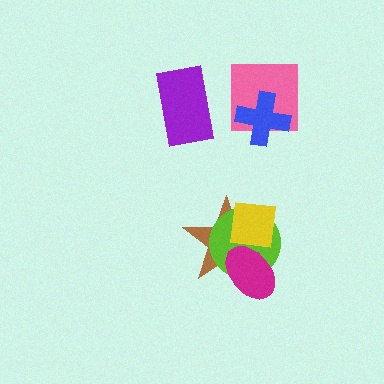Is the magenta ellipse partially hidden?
Yes, it is partially covered by another shape.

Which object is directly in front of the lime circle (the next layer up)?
The magenta ellipse is directly in front of the lime circle.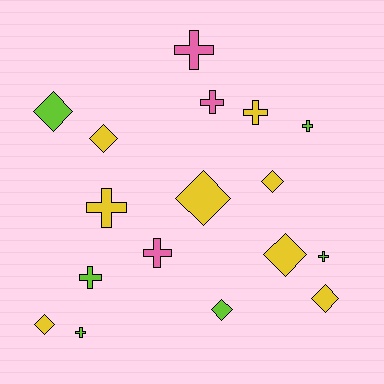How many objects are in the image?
There are 17 objects.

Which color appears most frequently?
Yellow, with 8 objects.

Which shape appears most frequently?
Cross, with 9 objects.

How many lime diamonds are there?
There are 2 lime diamonds.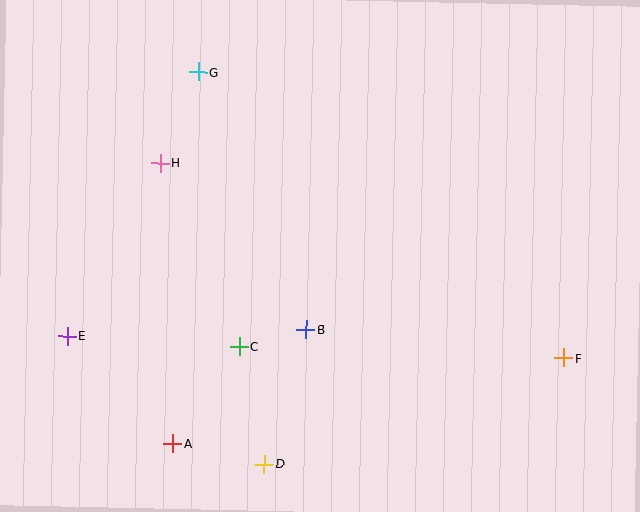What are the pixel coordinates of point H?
Point H is at (160, 163).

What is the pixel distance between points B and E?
The distance between B and E is 238 pixels.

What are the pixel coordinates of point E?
Point E is at (68, 336).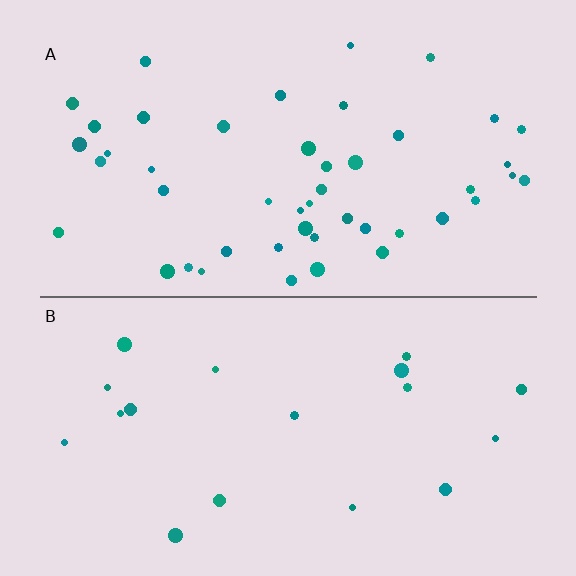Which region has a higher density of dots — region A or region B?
A (the top).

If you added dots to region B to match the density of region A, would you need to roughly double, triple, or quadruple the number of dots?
Approximately triple.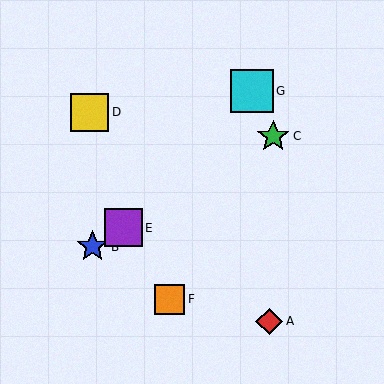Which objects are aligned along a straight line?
Objects B, C, E are aligned along a straight line.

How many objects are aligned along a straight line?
3 objects (B, C, E) are aligned along a straight line.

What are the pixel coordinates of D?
Object D is at (90, 112).